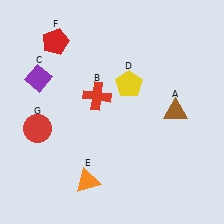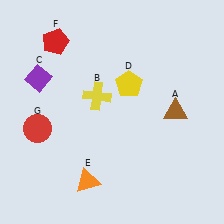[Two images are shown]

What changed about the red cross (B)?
In Image 1, B is red. In Image 2, it changed to yellow.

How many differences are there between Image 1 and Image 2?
There is 1 difference between the two images.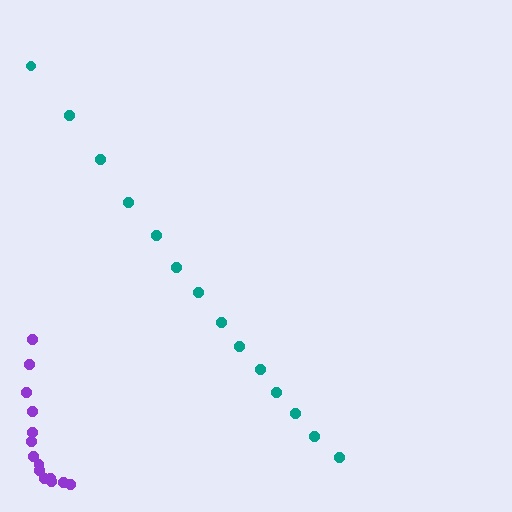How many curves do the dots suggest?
There are 2 distinct paths.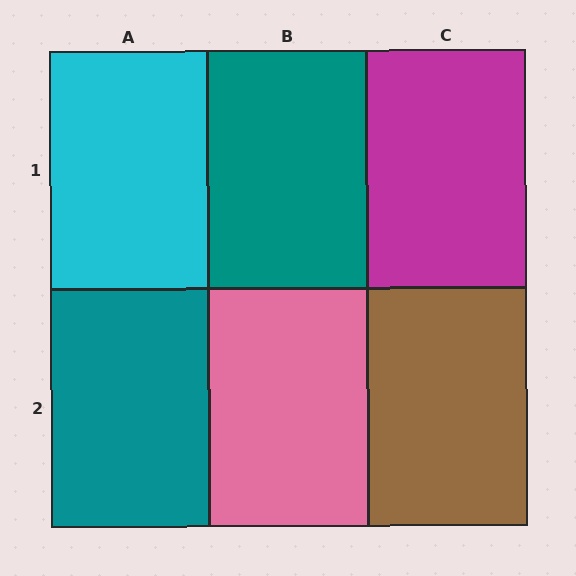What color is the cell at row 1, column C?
Magenta.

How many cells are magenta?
1 cell is magenta.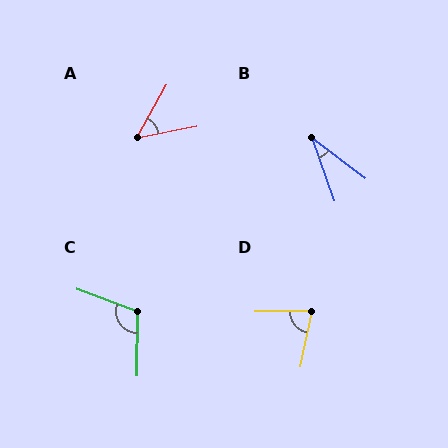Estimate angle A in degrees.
Approximately 50 degrees.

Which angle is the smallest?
B, at approximately 34 degrees.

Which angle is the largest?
C, at approximately 110 degrees.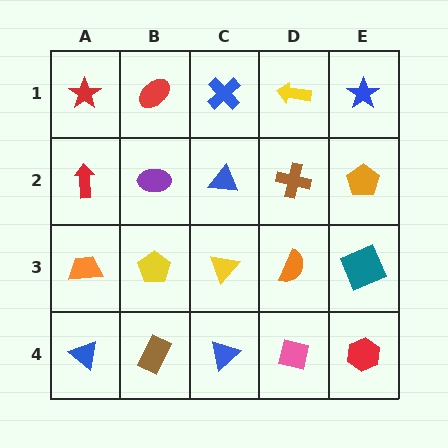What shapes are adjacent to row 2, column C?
A blue cross (row 1, column C), a yellow triangle (row 3, column C), a purple ellipse (row 2, column B), a brown cross (row 2, column D).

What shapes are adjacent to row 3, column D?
A brown cross (row 2, column D), a pink square (row 4, column D), a yellow triangle (row 3, column C), a teal square (row 3, column E).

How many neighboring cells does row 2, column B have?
4.